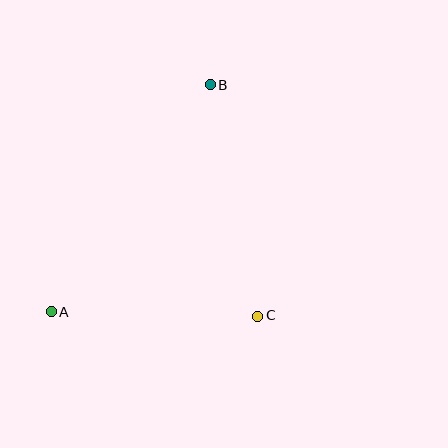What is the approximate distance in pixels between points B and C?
The distance between B and C is approximately 235 pixels.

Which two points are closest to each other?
Points A and C are closest to each other.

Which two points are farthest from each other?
Points A and B are farthest from each other.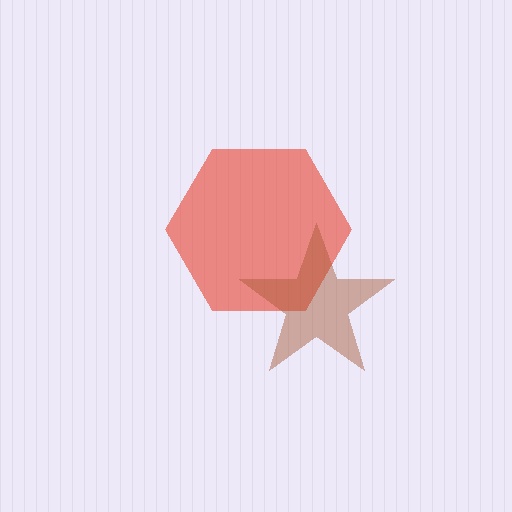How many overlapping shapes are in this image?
There are 2 overlapping shapes in the image.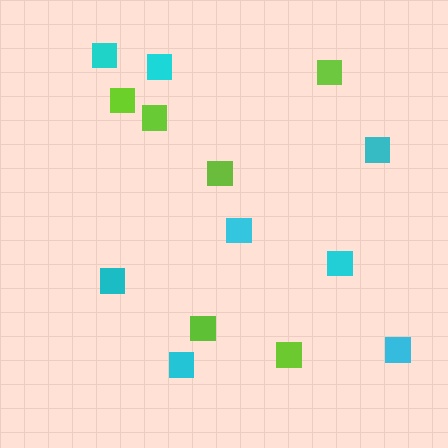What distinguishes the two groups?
There are 2 groups: one group of lime squares (6) and one group of cyan squares (8).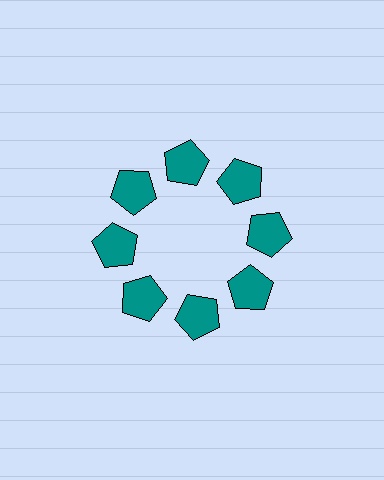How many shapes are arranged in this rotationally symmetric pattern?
There are 8 shapes, arranged in 8 groups of 1.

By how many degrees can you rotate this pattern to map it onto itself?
The pattern maps onto itself every 45 degrees of rotation.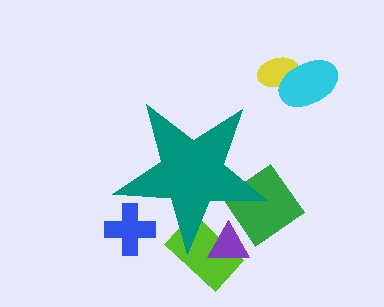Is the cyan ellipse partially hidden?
No, the cyan ellipse is fully visible.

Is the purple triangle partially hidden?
Yes, the purple triangle is partially hidden behind the teal star.